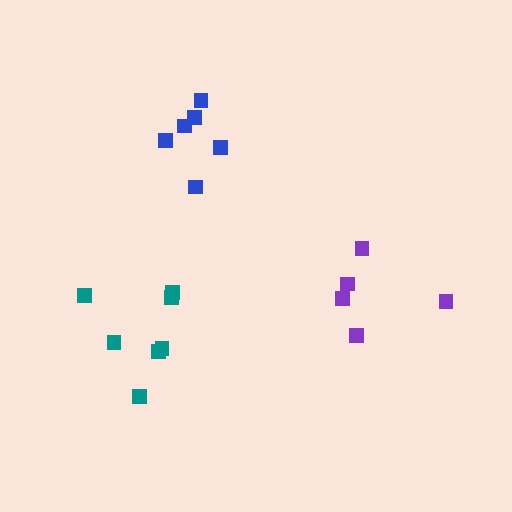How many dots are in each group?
Group 1: 6 dots, Group 2: 7 dots, Group 3: 5 dots (18 total).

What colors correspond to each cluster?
The clusters are colored: blue, teal, purple.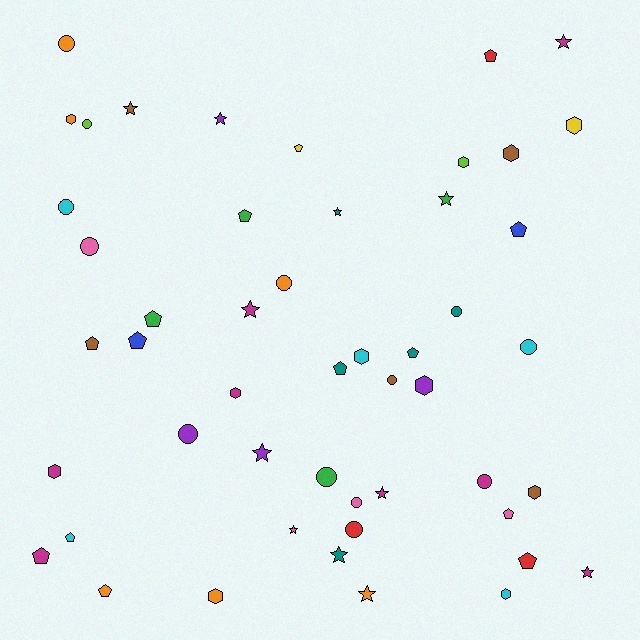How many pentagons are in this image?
There are 14 pentagons.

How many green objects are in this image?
There are 4 green objects.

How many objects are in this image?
There are 50 objects.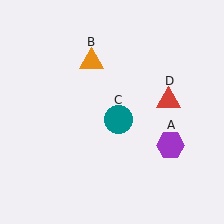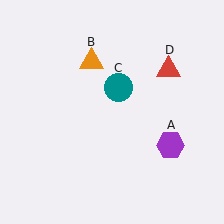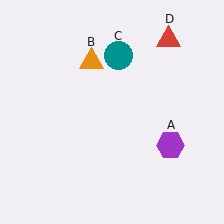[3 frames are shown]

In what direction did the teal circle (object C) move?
The teal circle (object C) moved up.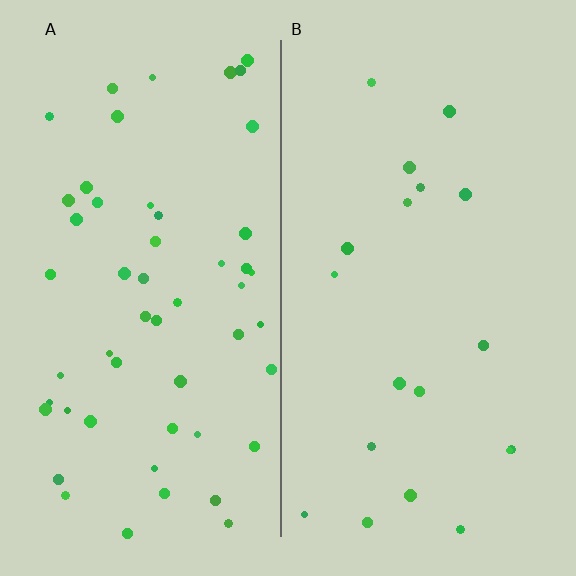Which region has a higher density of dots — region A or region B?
A (the left).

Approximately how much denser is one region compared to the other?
Approximately 2.8× — region A over region B.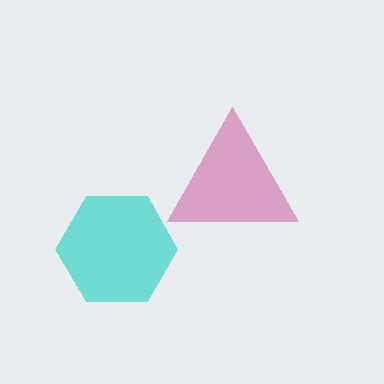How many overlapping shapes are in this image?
There are 2 overlapping shapes in the image.